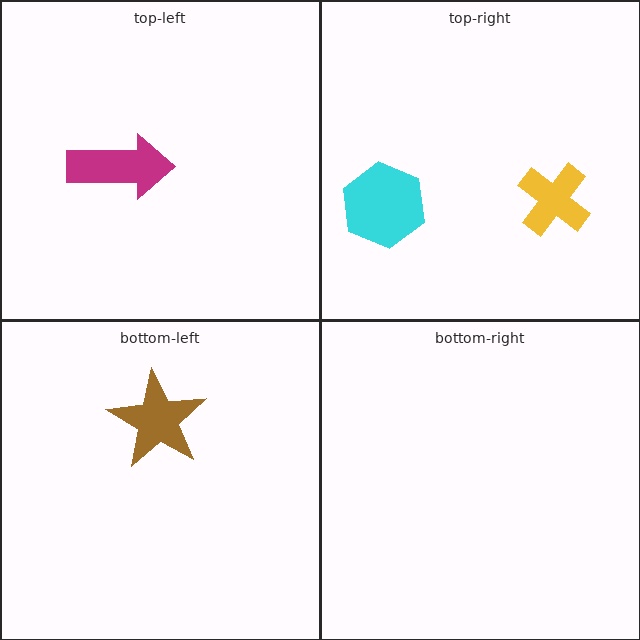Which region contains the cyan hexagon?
The top-right region.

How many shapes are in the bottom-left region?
1.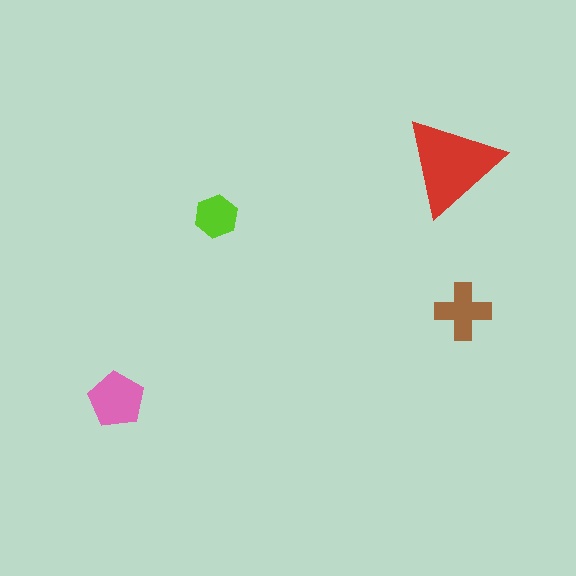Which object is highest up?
The red triangle is topmost.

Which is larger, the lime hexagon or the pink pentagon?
The pink pentagon.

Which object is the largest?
The red triangle.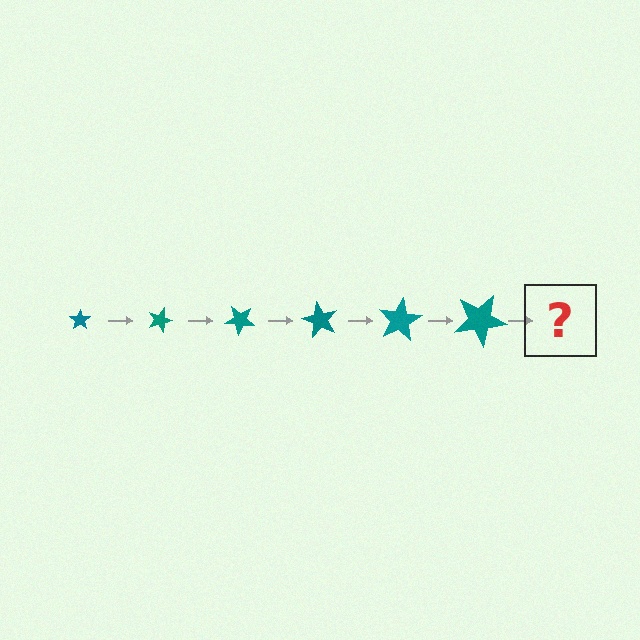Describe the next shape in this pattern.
It should be a star, larger than the previous one and rotated 120 degrees from the start.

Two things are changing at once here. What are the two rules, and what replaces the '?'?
The two rules are that the star grows larger each step and it rotates 20 degrees each step. The '?' should be a star, larger than the previous one and rotated 120 degrees from the start.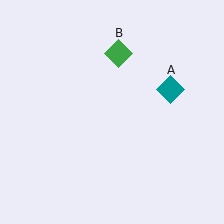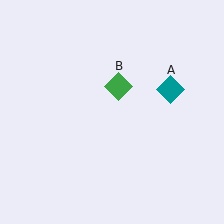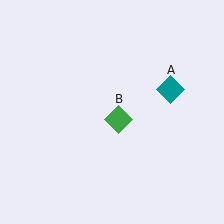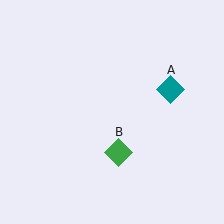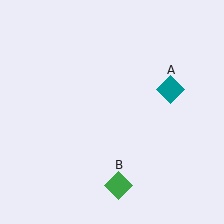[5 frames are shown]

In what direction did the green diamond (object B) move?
The green diamond (object B) moved down.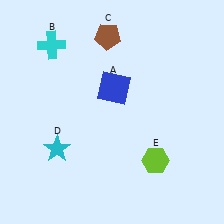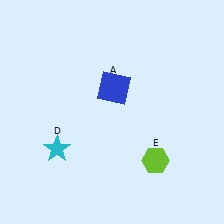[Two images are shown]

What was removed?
The cyan cross (B), the brown pentagon (C) were removed in Image 2.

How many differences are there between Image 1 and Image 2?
There are 2 differences between the two images.